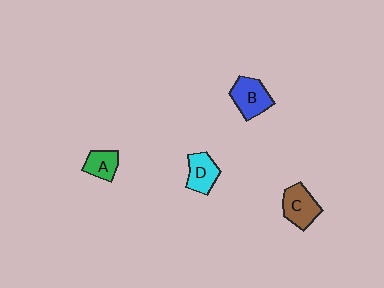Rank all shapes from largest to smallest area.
From largest to smallest: B (blue), C (brown), D (cyan), A (green).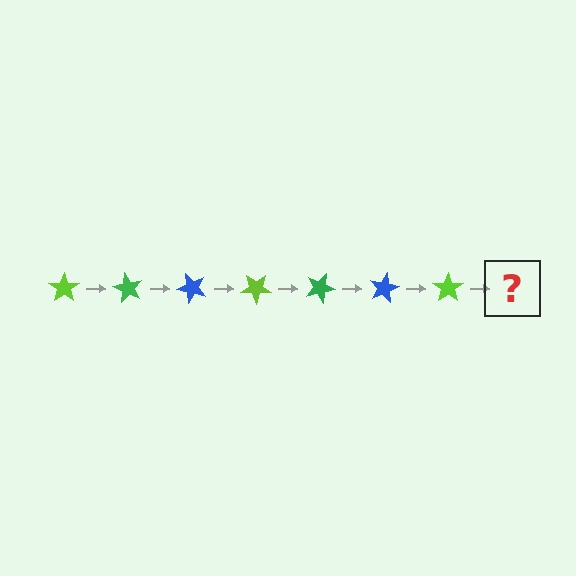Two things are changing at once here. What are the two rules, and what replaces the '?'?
The two rules are that it rotates 60 degrees each step and the color cycles through lime, green, and blue. The '?' should be a green star, rotated 420 degrees from the start.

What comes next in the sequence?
The next element should be a green star, rotated 420 degrees from the start.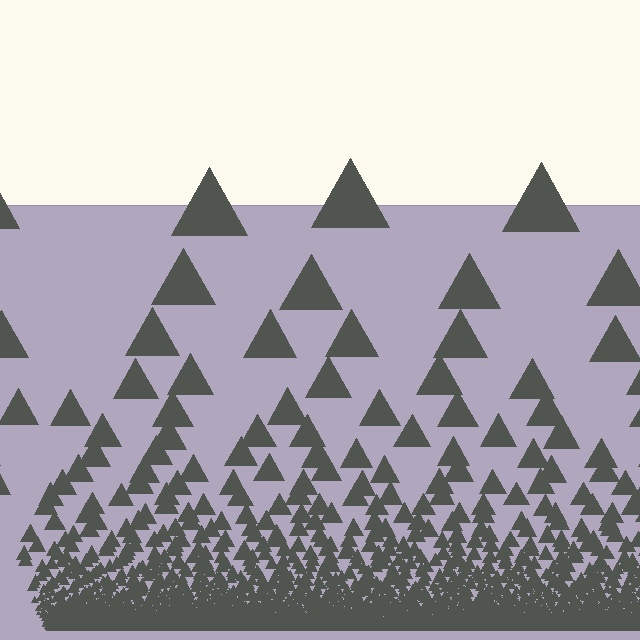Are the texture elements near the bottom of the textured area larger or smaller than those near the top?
Smaller. The gradient is inverted — elements near the bottom are smaller and denser.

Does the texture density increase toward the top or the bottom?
Density increases toward the bottom.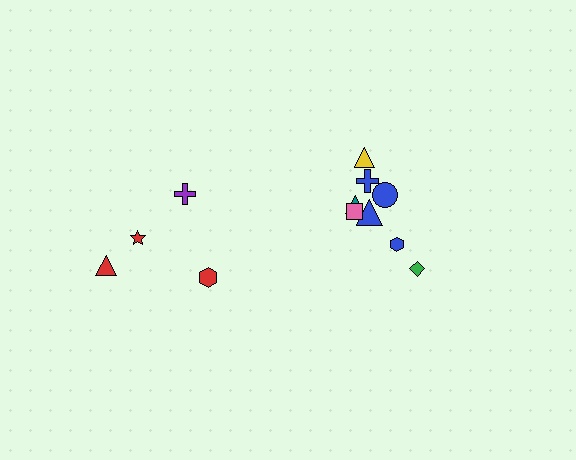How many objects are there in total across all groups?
There are 12 objects.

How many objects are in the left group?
There are 4 objects.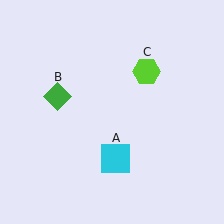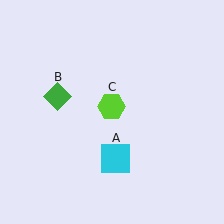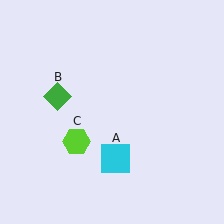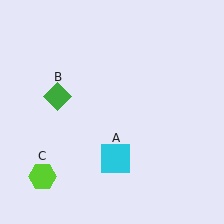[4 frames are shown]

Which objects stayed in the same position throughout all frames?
Cyan square (object A) and green diamond (object B) remained stationary.